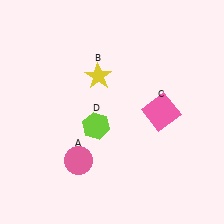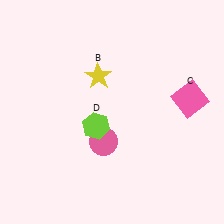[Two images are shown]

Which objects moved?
The objects that moved are: the pink circle (A), the pink square (C).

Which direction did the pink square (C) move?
The pink square (C) moved right.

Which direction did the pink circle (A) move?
The pink circle (A) moved right.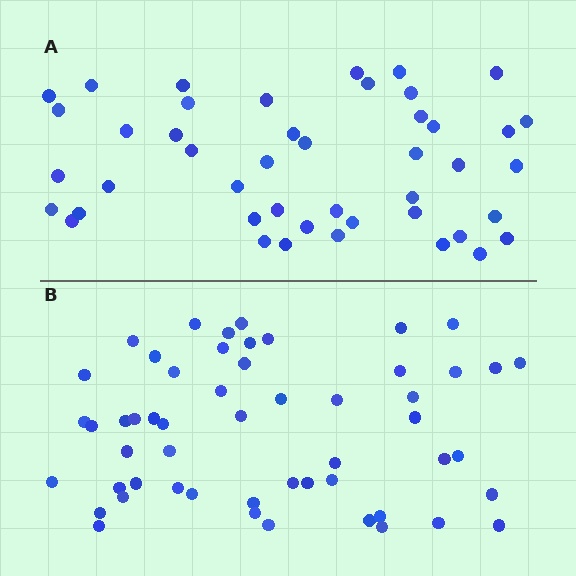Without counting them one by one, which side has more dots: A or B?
Region B (the bottom region) has more dots.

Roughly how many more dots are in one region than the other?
Region B has roughly 8 or so more dots than region A.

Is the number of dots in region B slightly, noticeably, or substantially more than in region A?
Region B has only slightly more — the two regions are fairly close. The ratio is roughly 1.2 to 1.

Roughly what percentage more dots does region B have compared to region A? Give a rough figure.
About 20% more.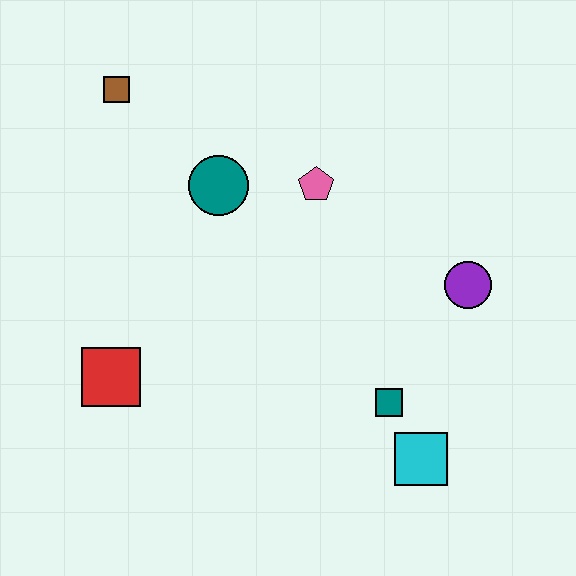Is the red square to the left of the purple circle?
Yes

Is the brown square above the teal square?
Yes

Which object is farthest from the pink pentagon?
The cyan square is farthest from the pink pentagon.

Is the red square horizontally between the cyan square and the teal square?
No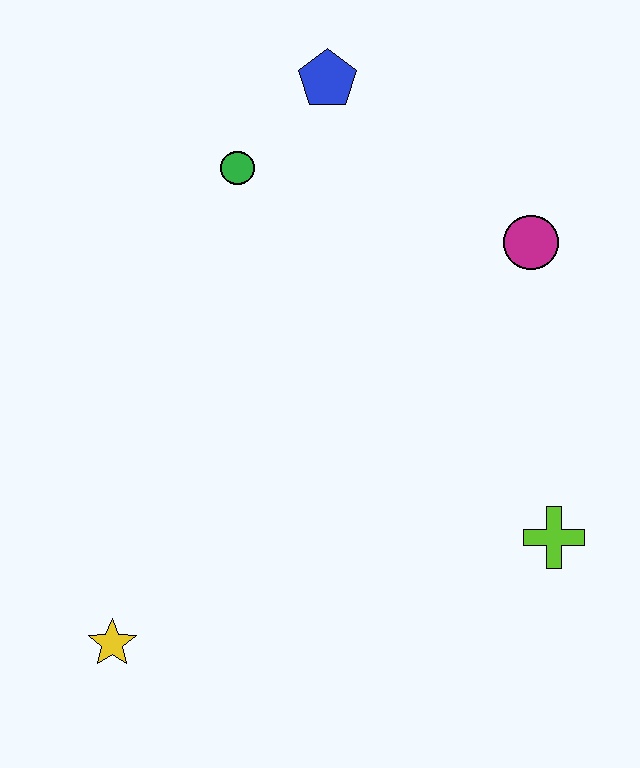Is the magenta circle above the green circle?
No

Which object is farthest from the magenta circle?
The yellow star is farthest from the magenta circle.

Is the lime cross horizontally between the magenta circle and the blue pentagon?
No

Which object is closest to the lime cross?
The magenta circle is closest to the lime cross.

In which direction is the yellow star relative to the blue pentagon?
The yellow star is below the blue pentagon.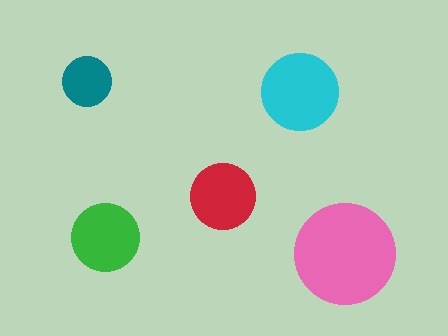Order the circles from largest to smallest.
the pink one, the cyan one, the green one, the red one, the teal one.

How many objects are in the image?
There are 5 objects in the image.